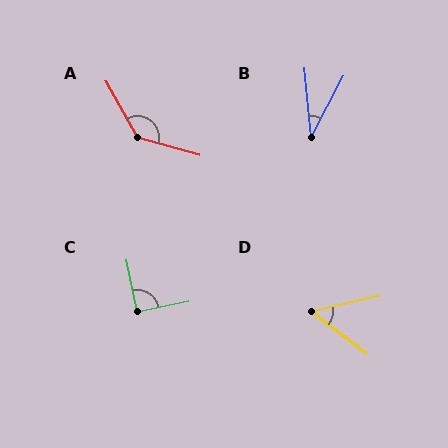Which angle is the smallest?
B, at approximately 33 degrees.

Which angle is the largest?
A, at approximately 135 degrees.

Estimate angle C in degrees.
Approximately 90 degrees.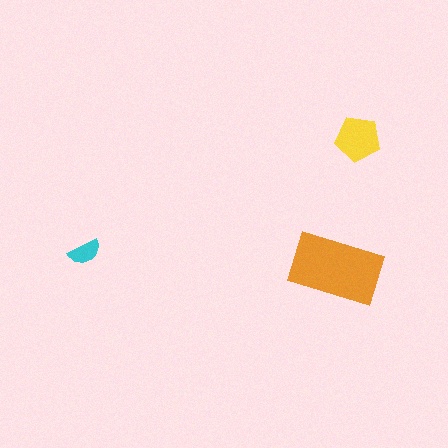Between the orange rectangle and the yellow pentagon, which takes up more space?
The orange rectangle.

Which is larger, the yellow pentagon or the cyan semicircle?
The yellow pentagon.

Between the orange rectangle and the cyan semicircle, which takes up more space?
The orange rectangle.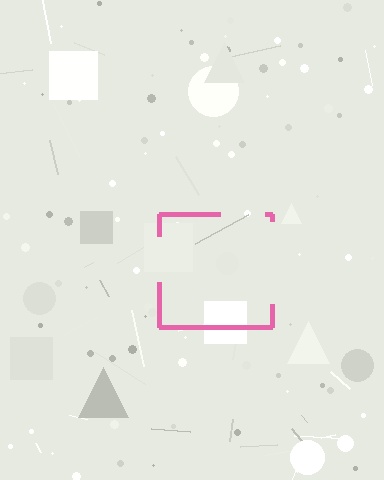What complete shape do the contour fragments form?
The contour fragments form a square.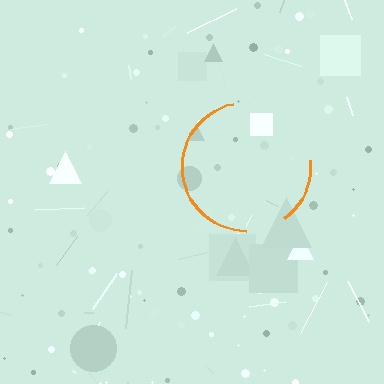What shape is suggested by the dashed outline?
The dashed outline suggests a circle.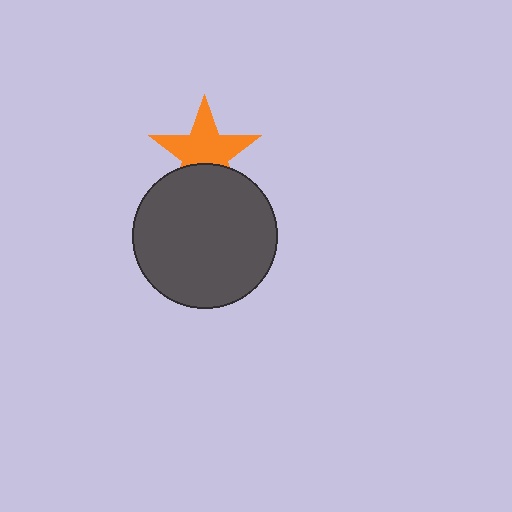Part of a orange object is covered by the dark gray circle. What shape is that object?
It is a star.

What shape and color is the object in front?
The object in front is a dark gray circle.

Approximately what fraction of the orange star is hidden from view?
Roughly 33% of the orange star is hidden behind the dark gray circle.